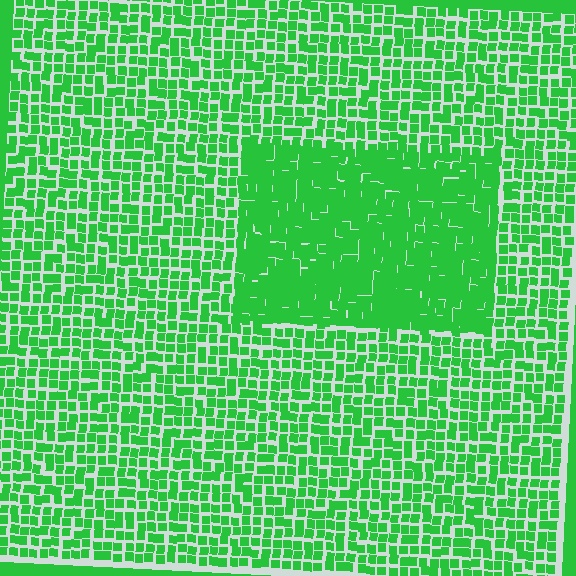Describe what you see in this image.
The image contains small green elements arranged at two different densities. A rectangle-shaped region is visible where the elements are more densely packed than the surrounding area.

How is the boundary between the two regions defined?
The boundary is defined by a change in element density (approximately 1.7x ratio). All elements are the same color, size, and shape.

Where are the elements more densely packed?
The elements are more densely packed inside the rectangle boundary.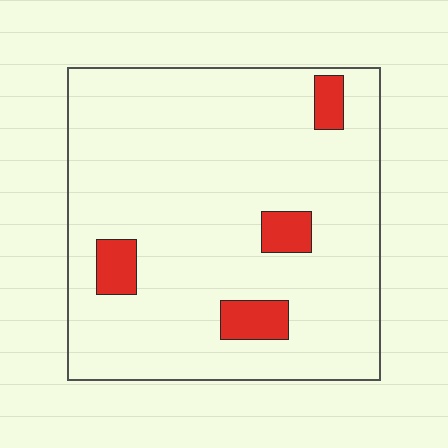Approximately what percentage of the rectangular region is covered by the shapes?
Approximately 10%.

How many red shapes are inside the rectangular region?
4.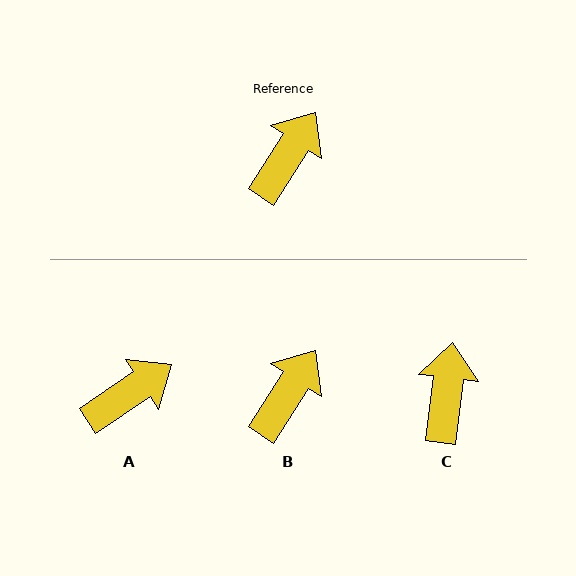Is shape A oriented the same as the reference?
No, it is off by about 24 degrees.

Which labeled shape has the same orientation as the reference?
B.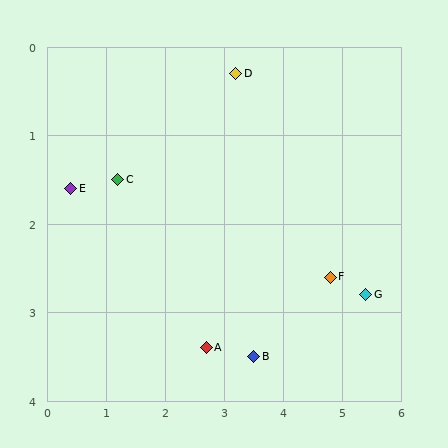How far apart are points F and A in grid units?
Points F and A are about 2.2 grid units apart.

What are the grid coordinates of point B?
Point B is at approximately (3.5, 3.5).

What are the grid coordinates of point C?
Point C is at approximately (1.2, 1.5).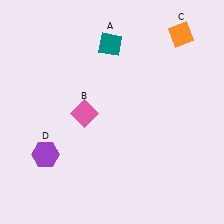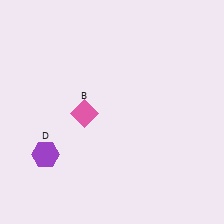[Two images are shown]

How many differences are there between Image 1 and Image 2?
There are 2 differences between the two images.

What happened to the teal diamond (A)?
The teal diamond (A) was removed in Image 2. It was in the top-left area of Image 1.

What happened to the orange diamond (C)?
The orange diamond (C) was removed in Image 2. It was in the top-right area of Image 1.